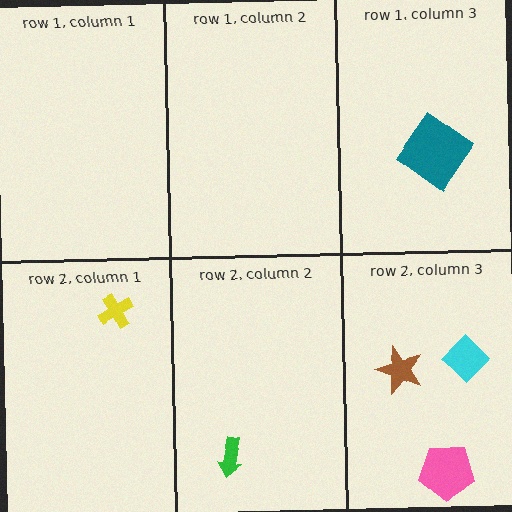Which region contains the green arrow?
The row 2, column 2 region.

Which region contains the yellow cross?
The row 2, column 1 region.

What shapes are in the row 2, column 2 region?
The green arrow.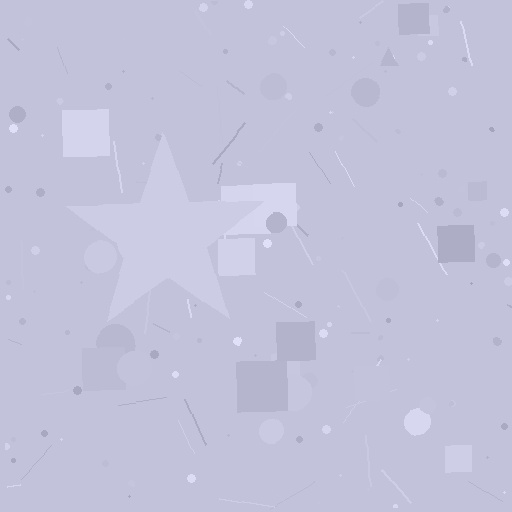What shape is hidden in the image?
A star is hidden in the image.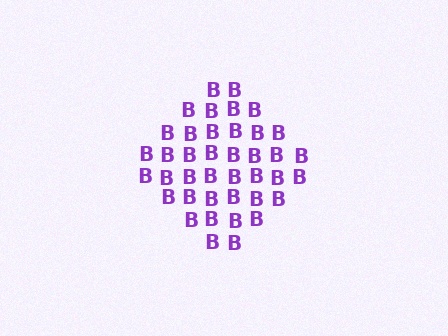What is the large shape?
The large shape is a diamond.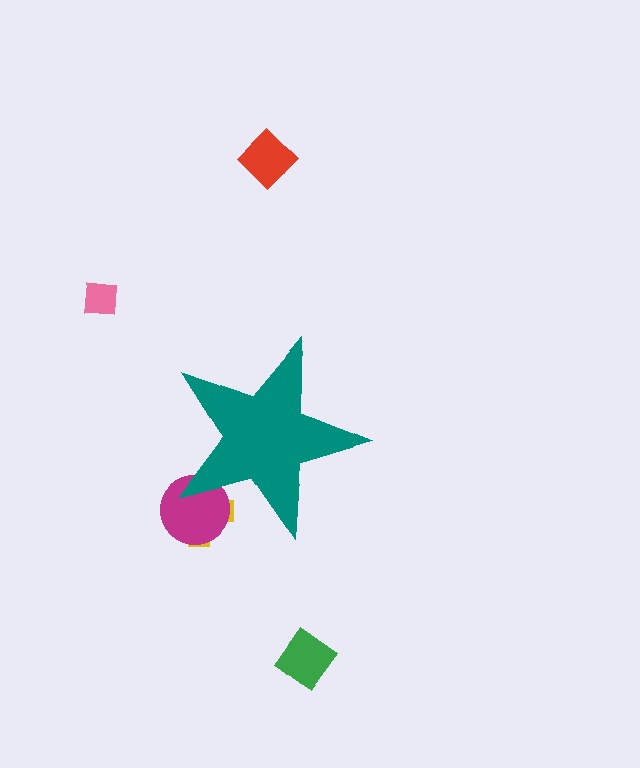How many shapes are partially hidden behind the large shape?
2 shapes are partially hidden.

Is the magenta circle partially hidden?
Yes, the magenta circle is partially hidden behind the teal star.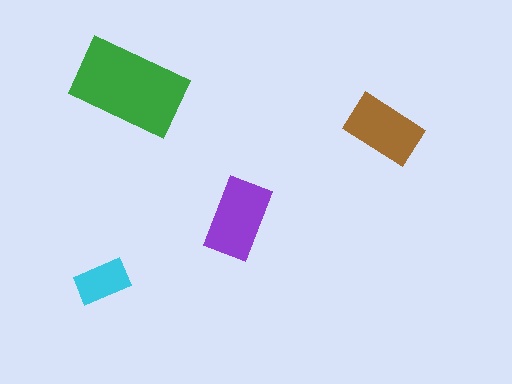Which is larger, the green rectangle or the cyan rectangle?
The green one.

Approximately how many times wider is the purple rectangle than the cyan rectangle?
About 1.5 times wider.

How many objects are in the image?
There are 4 objects in the image.